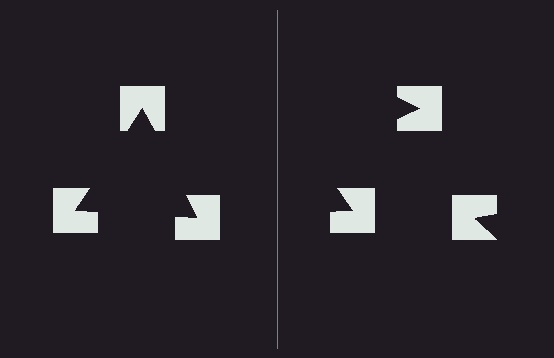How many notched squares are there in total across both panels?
6 — 3 on each side.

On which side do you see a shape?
An illusory triangle appears on the left side. On the right side the wedge cuts are rotated, so no coherent shape forms.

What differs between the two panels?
The notched squares are positioned identically on both sides; only the wedge orientations differ. On the left they align to a triangle; on the right they are misaligned.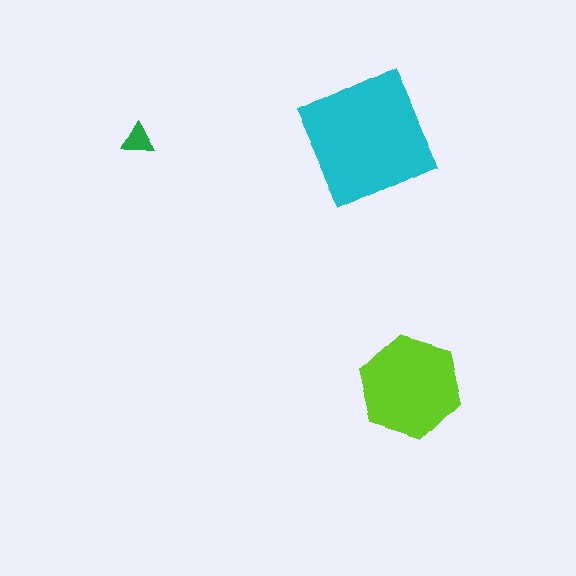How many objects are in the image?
There are 3 objects in the image.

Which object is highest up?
The cyan square is topmost.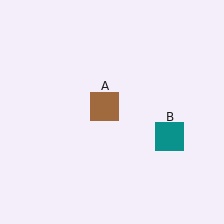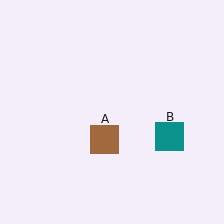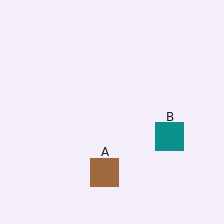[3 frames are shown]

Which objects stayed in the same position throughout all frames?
Teal square (object B) remained stationary.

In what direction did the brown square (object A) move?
The brown square (object A) moved down.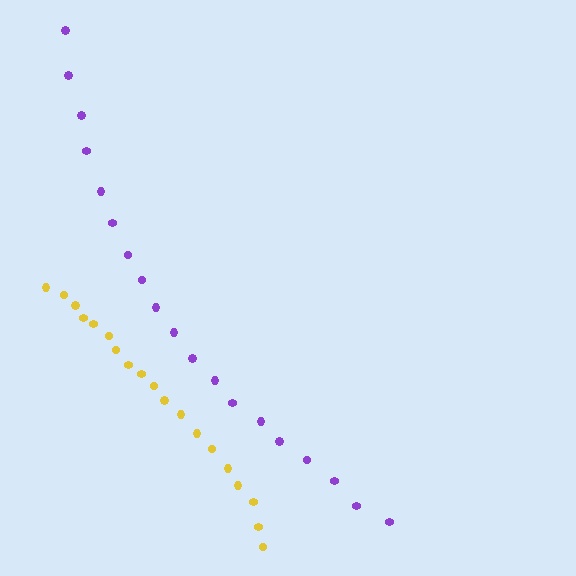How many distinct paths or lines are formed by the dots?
There are 2 distinct paths.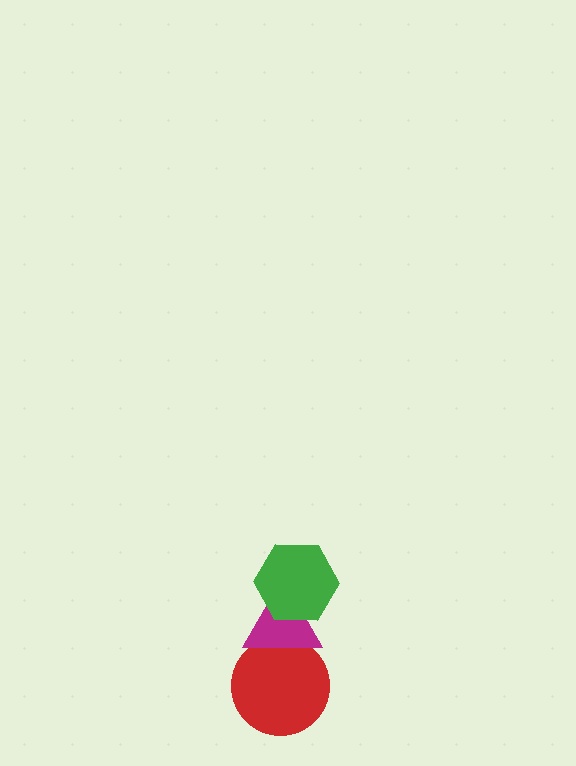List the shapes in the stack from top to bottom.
From top to bottom: the green hexagon, the magenta triangle, the red circle.